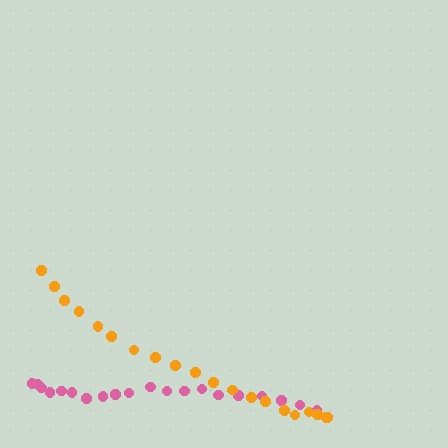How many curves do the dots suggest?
There are 2 distinct paths.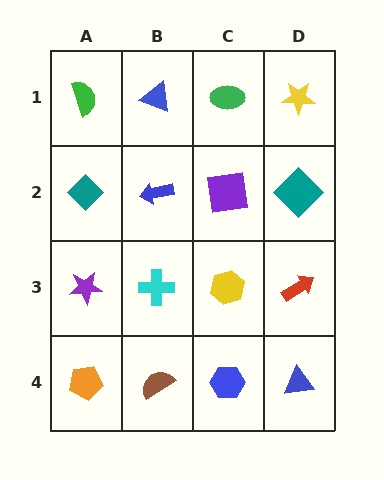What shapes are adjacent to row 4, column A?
A purple star (row 3, column A), a brown semicircle (row 4, column B).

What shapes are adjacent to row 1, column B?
A blue arrow (row 2, column B), a green semicircle (row 1, column A), a green ellipse (row 1, column C).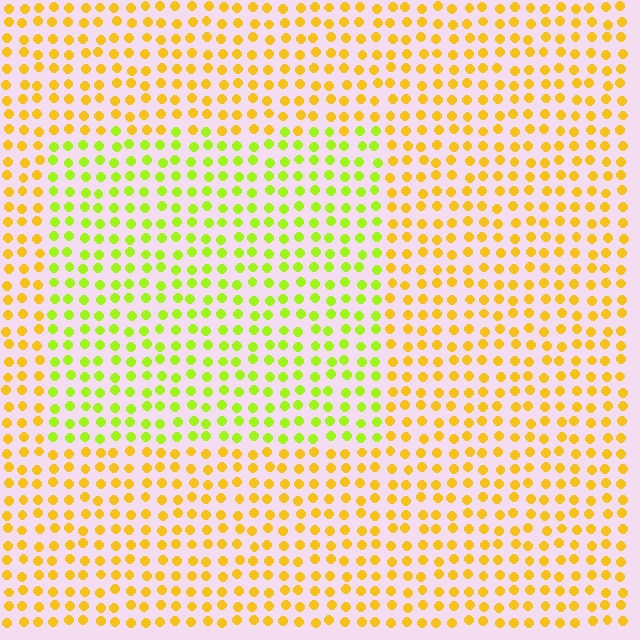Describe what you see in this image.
The image is filled with small yellow elements in a uniform arrangement. A rectangle-shaped region is visible where the elements are tinted to a slightly different hue, forming a subtle color boundary.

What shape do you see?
I see a rectangle.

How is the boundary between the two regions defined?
The boundary is defined purely by a slight shift in hue (about 39 degrees). Spacing, size, and orientation are identical on both sides.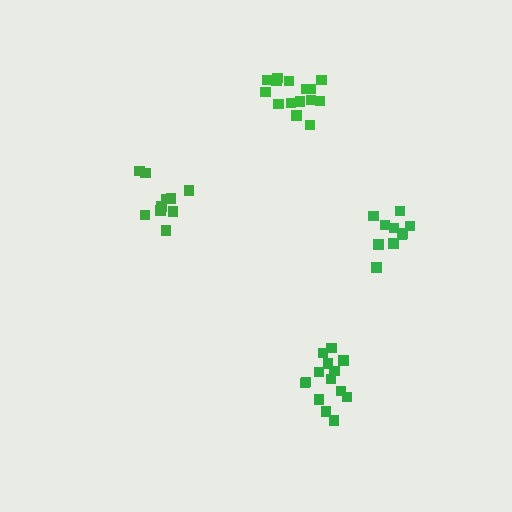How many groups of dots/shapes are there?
There are 4 groups.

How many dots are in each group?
Group 1: 10 dots, Group 2: 10 dots, Group 3: 16 dots, Group 4: 14 dots (50 total).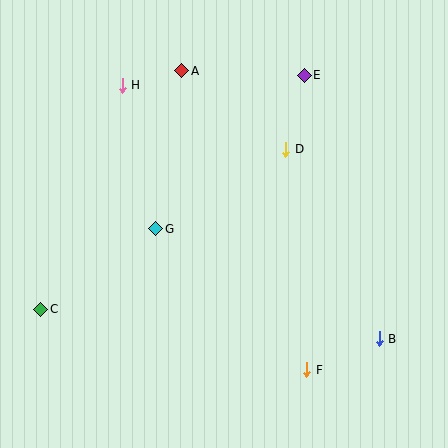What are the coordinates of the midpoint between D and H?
The midpoint between D and H is at (204, 117).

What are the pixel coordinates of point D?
Point D is at (286, 149).